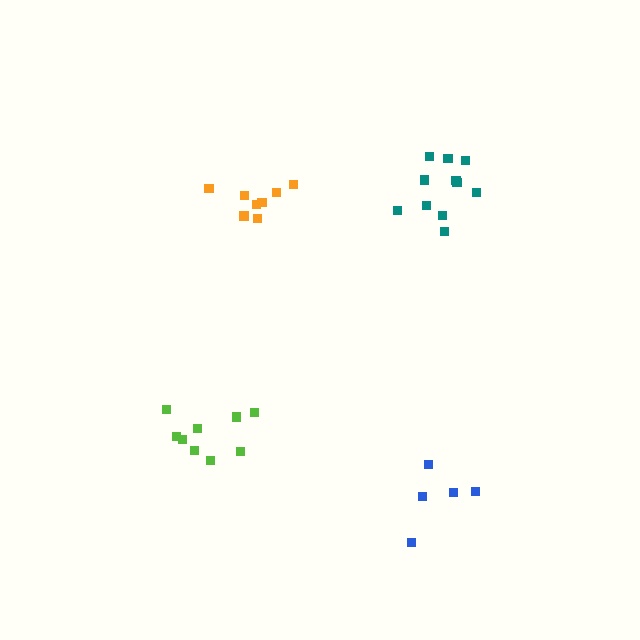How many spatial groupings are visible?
There are 4 spatial groupings.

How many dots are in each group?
Group 1: 9 dots, Group 2: 8 dots, Group 3: 11 dots, Group 4: 5 dots (33 total).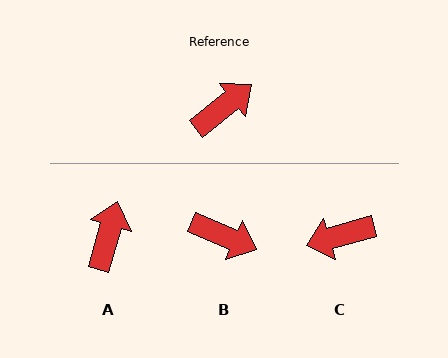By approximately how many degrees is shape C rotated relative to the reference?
Approximately 158 degrees counter-clockwise.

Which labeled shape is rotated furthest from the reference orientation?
C, about 158 degrees away.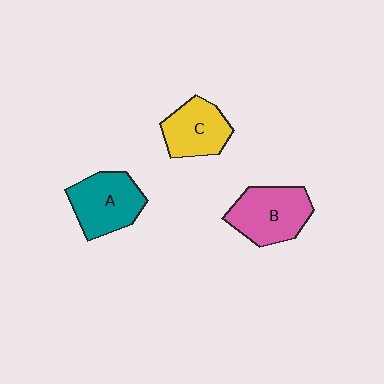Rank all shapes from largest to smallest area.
From largest to smallest: B (pink), A (teal), C (yellow).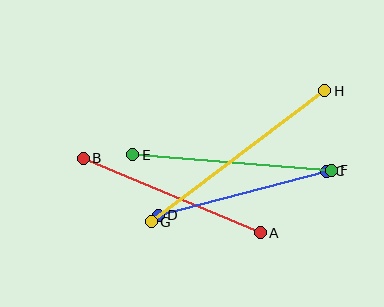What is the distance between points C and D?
The distance is approximately 174 pixels.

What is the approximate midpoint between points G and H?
The midpoint is at approximately (238, 156) pixels.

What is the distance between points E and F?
The distance is approximately 199 pixels.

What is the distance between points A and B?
The distance is approximately 192 pixels.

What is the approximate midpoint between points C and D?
The midpoint is at approximately (242, 193) pixels.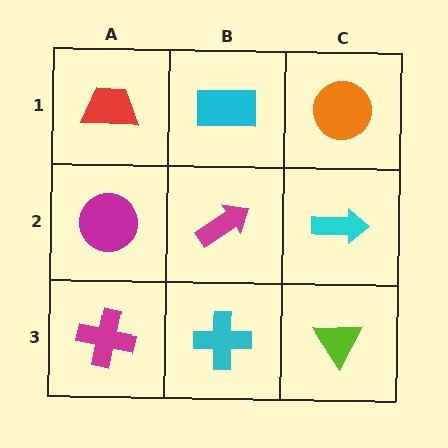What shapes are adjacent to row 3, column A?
A magenta circle (row 2, column A), a cyan cross (row 3, column B).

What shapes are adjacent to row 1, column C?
A cyan arrow (row 2, column C), a cyan rectangle (row 1, column B).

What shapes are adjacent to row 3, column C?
A cyan arrow (row 2, column C), a cyan cross (row 3, column B).